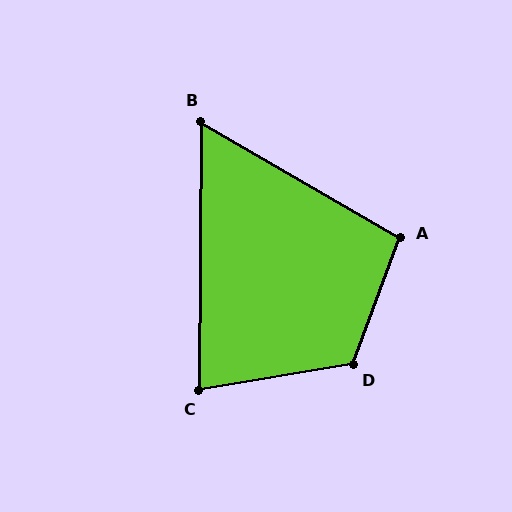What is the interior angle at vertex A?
Approximately 100 degrees (obtuse).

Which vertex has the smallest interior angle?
B, at approximately 60 degrees.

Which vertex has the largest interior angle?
D, at approximately 120 degrees.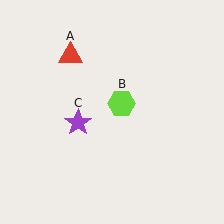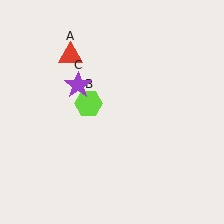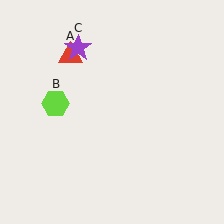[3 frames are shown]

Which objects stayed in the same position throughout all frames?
Red triangle (object A) remained stationary.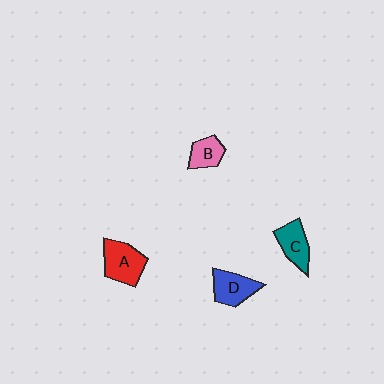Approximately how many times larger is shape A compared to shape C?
Approximately 1.3 times.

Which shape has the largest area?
Shape A (red).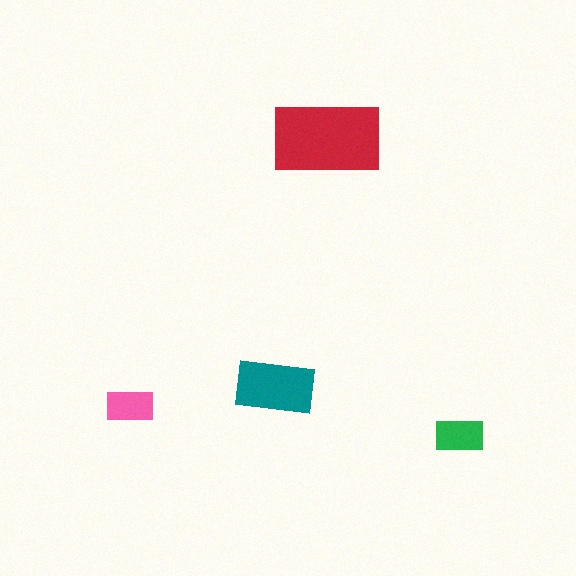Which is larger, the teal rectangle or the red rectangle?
The red one.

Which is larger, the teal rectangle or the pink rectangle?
The teal one.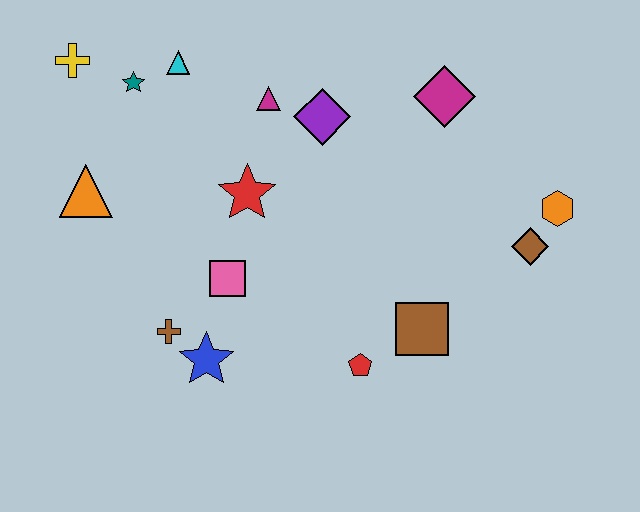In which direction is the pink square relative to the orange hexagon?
The pink square is to the left of the orange hexagon.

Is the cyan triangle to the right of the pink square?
No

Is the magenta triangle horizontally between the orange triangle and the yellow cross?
No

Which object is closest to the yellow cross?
The teal star is closest to the yellow cross.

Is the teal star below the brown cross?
No